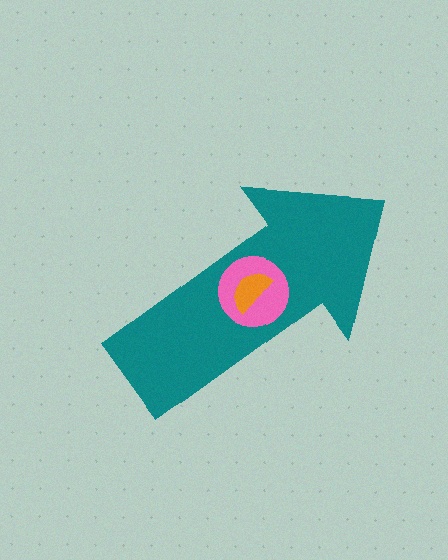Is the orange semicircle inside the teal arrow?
Yes.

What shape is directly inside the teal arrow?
The pink circle.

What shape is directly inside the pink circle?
The orange semicircle.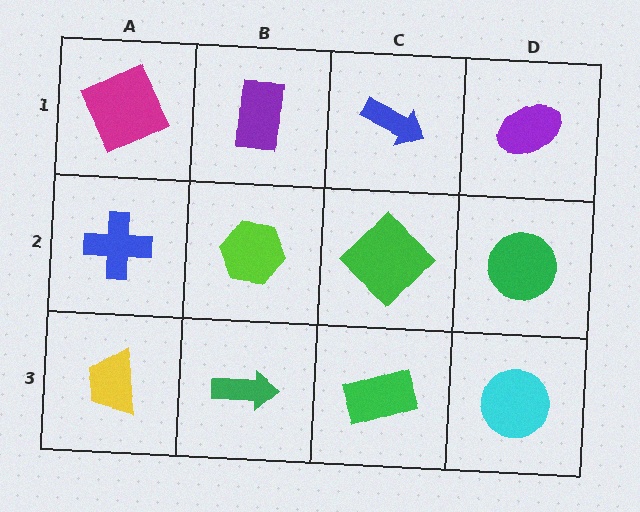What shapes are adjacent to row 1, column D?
A green circle (row 2, column D), a blue arrow (row 1, column C).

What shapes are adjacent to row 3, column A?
A blue cross (row 2, column A), a green arrow (row 3, column B).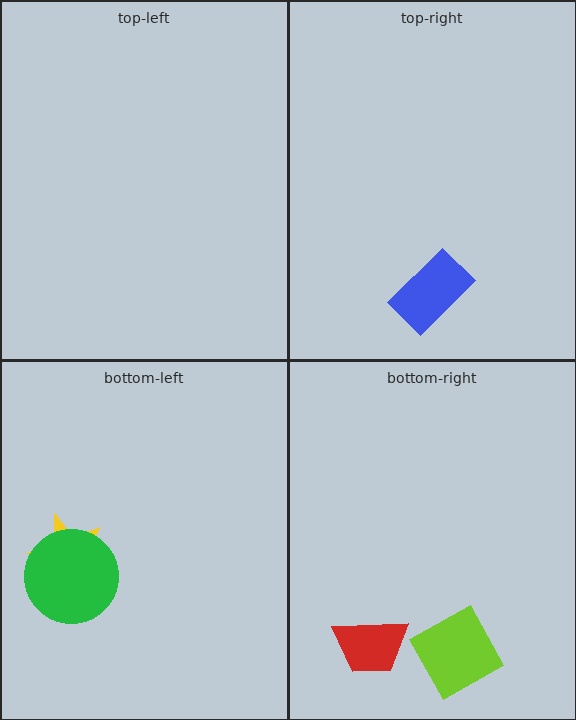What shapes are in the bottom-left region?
The yellow star, the green circle.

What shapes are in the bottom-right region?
The red trapezoid, the lime square.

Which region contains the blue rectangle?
The top-right region.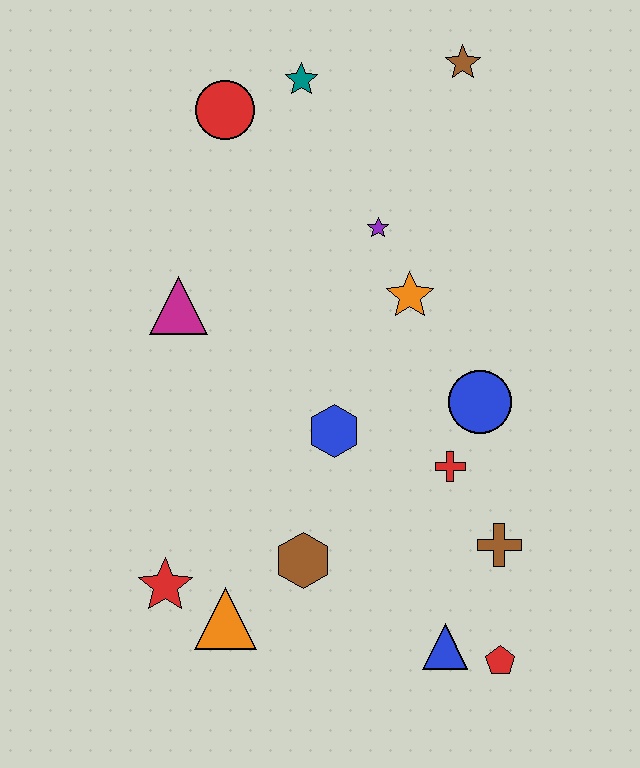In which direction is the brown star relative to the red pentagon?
The brown star is above the red pentagon.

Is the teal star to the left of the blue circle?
Yes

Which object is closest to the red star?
The orange triangle is closest to the red star.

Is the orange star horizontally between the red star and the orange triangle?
No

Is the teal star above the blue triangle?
Yes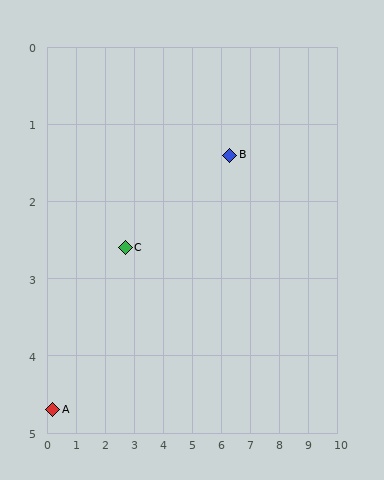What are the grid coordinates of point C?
Point C is at approximately (2.7, 2.6).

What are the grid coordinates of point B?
Point B is at approximately (6.3, 1.4).